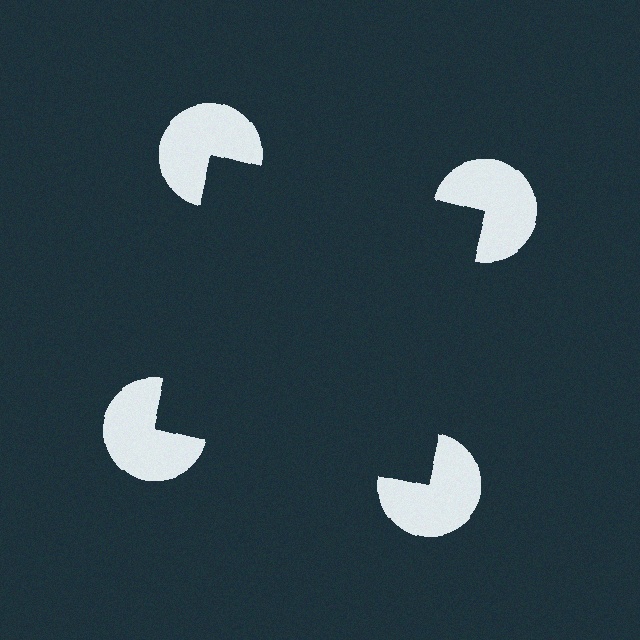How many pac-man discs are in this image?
There are 4 — one at each vertex of the illusory square.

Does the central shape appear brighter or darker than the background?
It typically appears slightly darker than the background, even though no actual brightness change is drawn.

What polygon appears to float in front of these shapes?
An illusory square — its edges are inferred from the aligned wedge cuts in the pac-man discs, not physically drawn.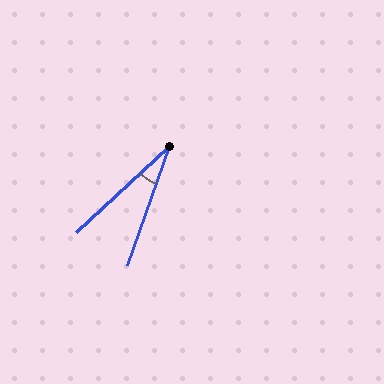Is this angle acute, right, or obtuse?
It is acute.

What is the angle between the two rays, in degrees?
Approximately 28 degrees.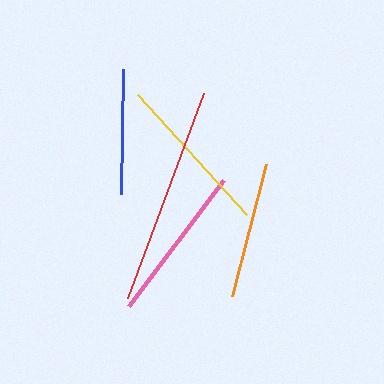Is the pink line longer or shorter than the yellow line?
The yellow line is longer than the pink line.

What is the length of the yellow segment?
The yellow segment is approximately 162 pixels long.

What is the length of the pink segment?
The pink segment is approximately 158 pixels long.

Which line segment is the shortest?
The blue line is the shortest at approximately 125 pixels.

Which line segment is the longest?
The red line is the longest at approximately 219 pixels.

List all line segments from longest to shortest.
From longest to shortest: red, yellow, pink, orange, blue.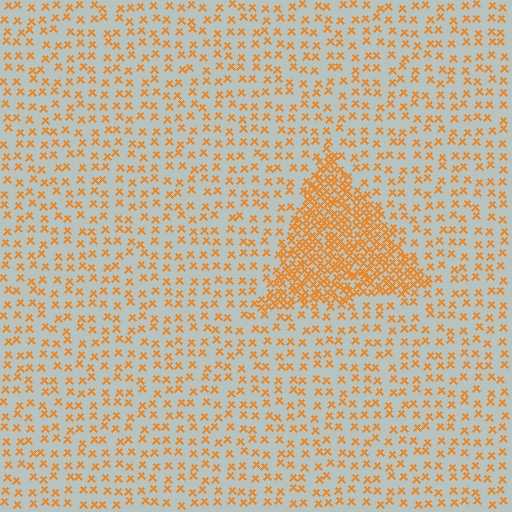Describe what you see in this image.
The image contains small orange elements arranged at two different densities. A triangle-shaped region is visible where the elements are more densely packed than the surrounding area.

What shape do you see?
I see a triangle.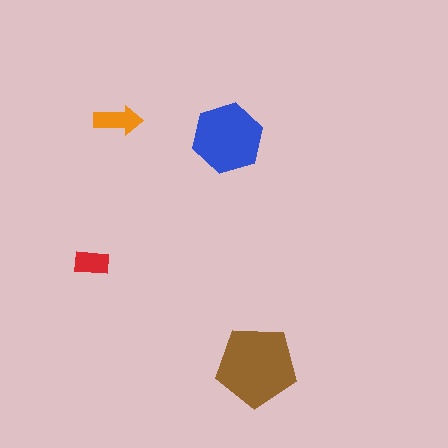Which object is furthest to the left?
The red rectangle is leftmost.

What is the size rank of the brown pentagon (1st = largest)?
1st.